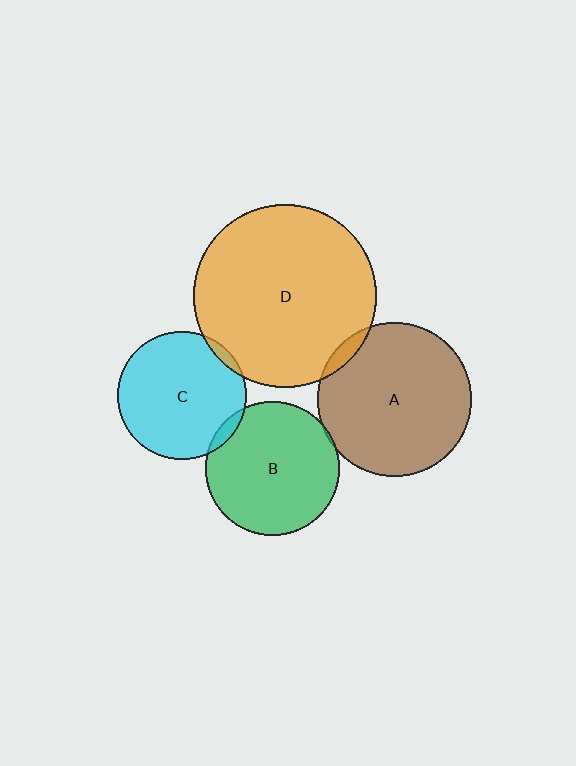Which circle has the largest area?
Circle D (orange).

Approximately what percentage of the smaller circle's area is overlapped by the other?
Approximately 5%.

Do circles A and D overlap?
Yes.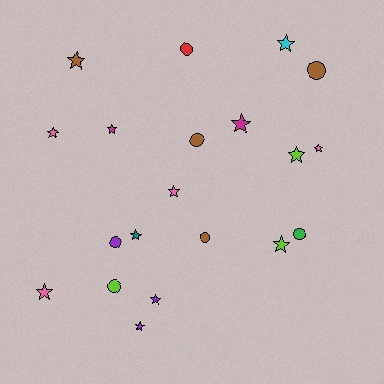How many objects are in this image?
There are 20 objects.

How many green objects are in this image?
There is 1 green object.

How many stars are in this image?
There are 13 stars.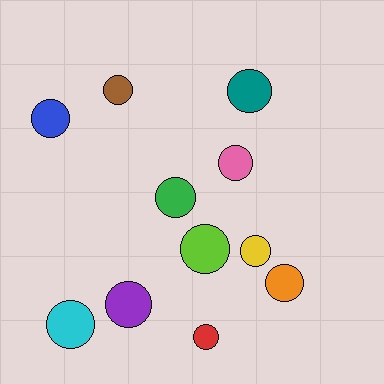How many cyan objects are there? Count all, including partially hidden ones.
There is 1 cyan object.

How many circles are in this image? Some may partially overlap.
There are 11 circles.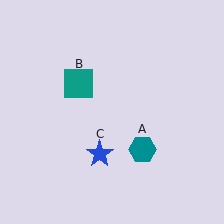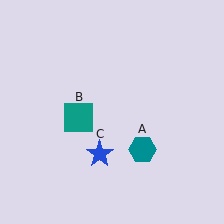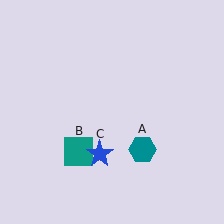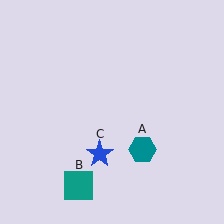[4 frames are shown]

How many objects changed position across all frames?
1 object changed position: teal square (object B).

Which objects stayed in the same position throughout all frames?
Teal hexagon (object A) and blue star (object C) remained stationary.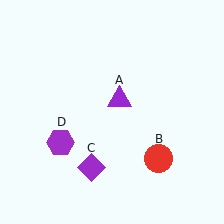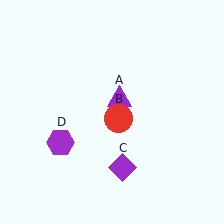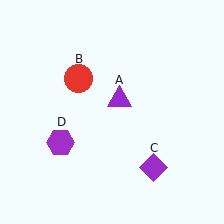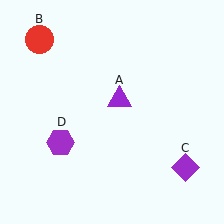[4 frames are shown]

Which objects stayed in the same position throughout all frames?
Purple triangle (object A) and purple hexagon (object D) remained stationary.